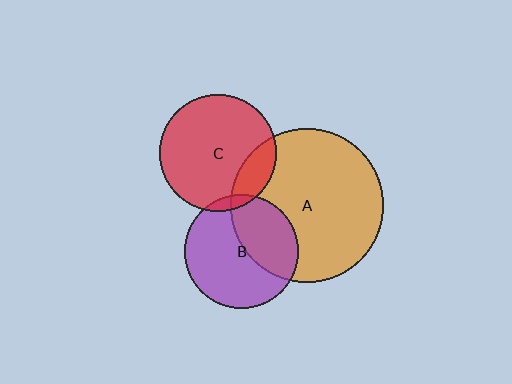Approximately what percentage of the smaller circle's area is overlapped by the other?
Approximately 15%.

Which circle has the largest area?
Circle A (orange).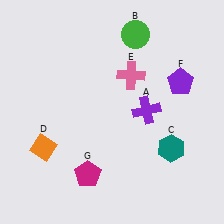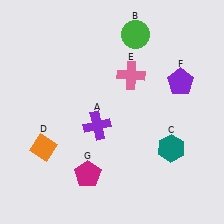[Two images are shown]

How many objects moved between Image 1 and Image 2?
1 object moved between the two images.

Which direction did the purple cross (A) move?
The purple cross (A) moved left.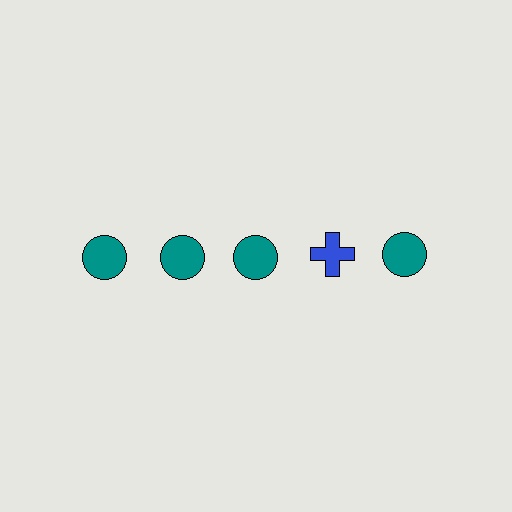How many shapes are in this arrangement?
There are 5 shapes arranged in a grid pattern.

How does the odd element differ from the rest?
It differs in both color (blue instead of teal) and shape (cross instead of circle).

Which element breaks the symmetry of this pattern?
The blue cross in the top row, second from right column breaks the symmetry. All other shapes are teal circles.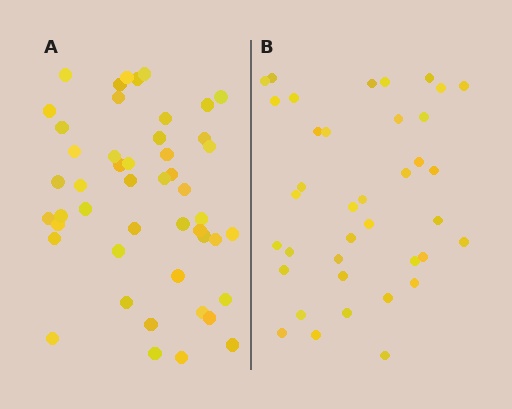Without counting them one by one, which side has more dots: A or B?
Region A (the left region) has more dots.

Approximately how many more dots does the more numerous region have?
Region A has roughly 10 or so more dots than region B.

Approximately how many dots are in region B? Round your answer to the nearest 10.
About 40 dots. (The exact count is 38, which rounds to 40.)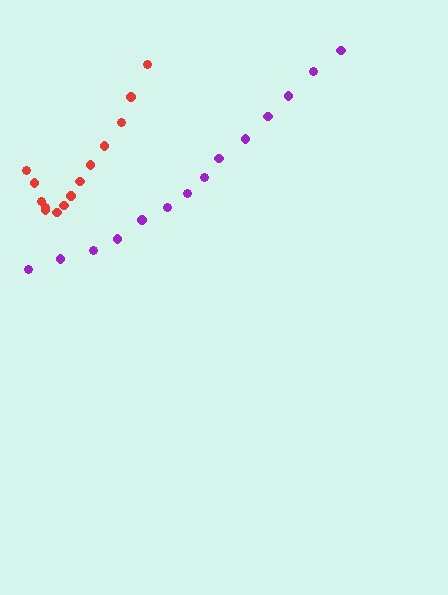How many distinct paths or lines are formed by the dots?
There are 2 distinct paths.